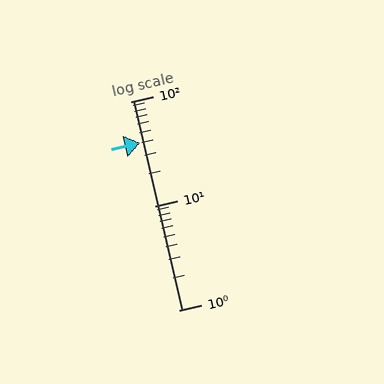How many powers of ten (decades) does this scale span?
The scale spans 2 decades, from 1 to 100.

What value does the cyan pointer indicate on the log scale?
The pointer indicates approximately 40.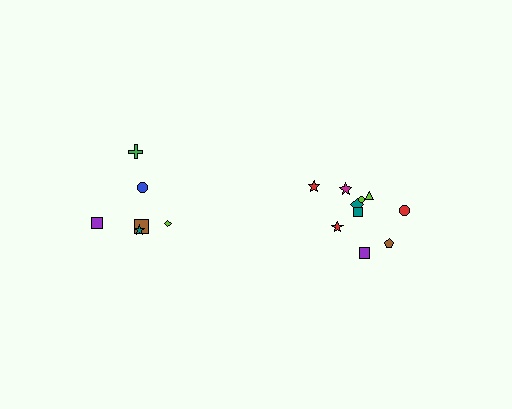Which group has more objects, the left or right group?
The right group.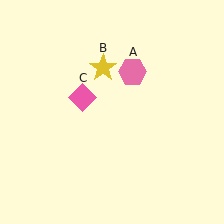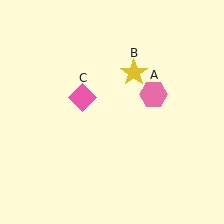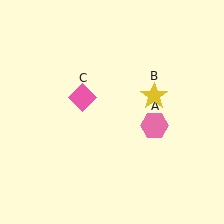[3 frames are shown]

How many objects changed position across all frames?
2 objects changed position: pink hexagon (object A), yellow star (object B).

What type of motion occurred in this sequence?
The pink hexagon (object A), yellow star (object B) rotated clockwise around the center of the scene.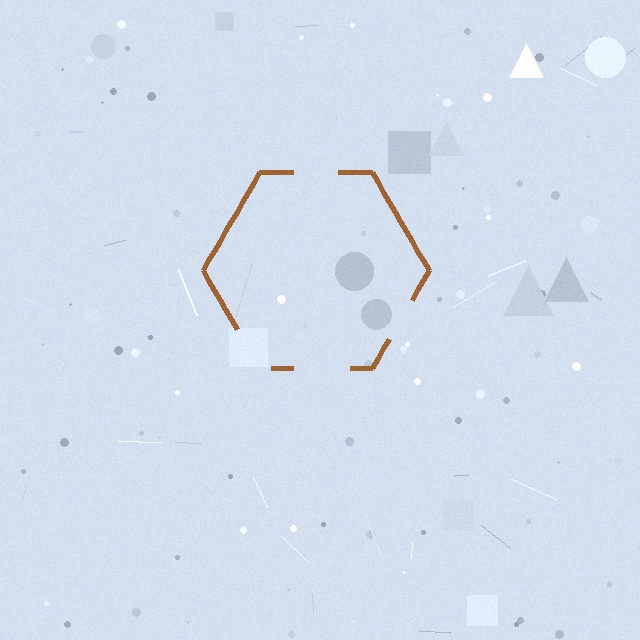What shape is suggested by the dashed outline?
The dashed outline suggests a hexagon.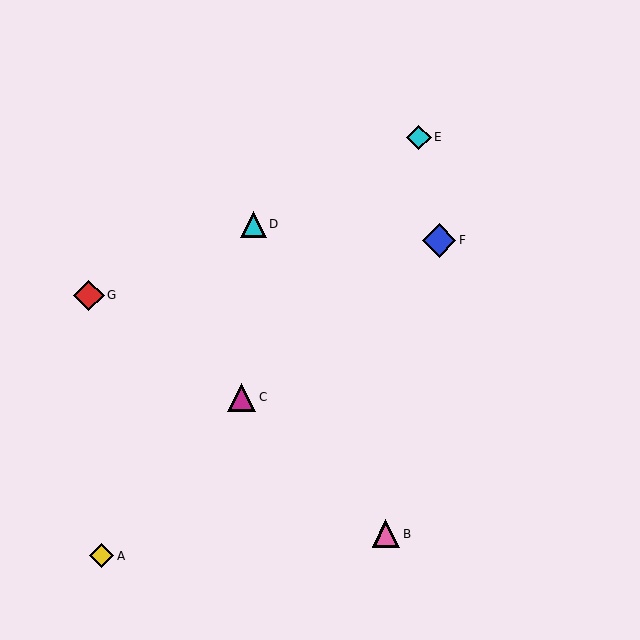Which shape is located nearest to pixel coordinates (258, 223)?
The cyan triangle (labeled D) at (253, 224) is nearest to that location.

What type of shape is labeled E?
Shape E is a cyan diamond.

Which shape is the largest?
The blue diamond (labeled F) is the largest.